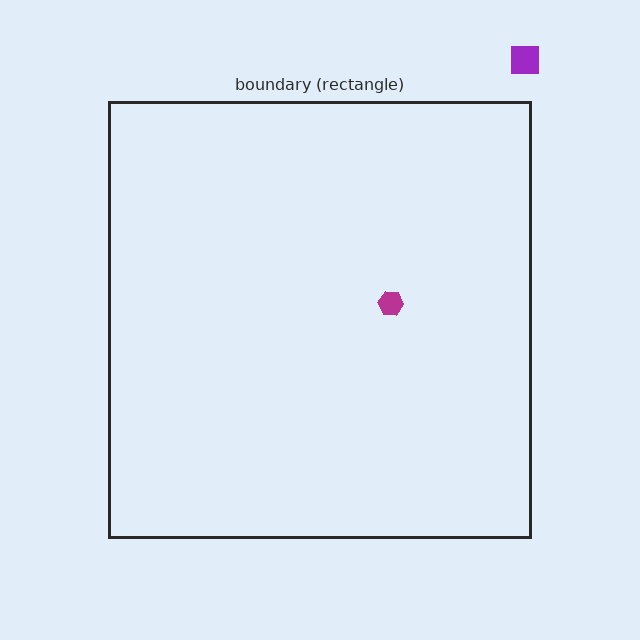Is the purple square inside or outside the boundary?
Outside.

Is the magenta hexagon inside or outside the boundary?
Inside.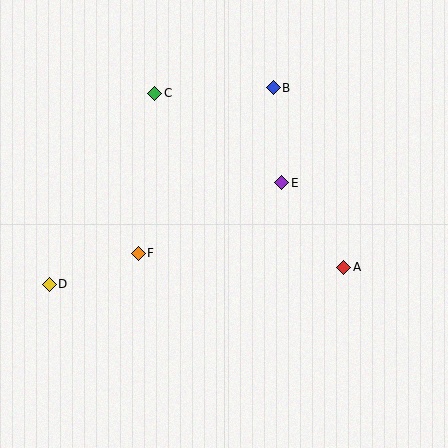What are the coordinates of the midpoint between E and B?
The midpoint between E and B is at (278, 135).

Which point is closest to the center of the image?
Point E at (282, 183) is closest to the center.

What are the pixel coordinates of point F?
Point F is at (138, 253).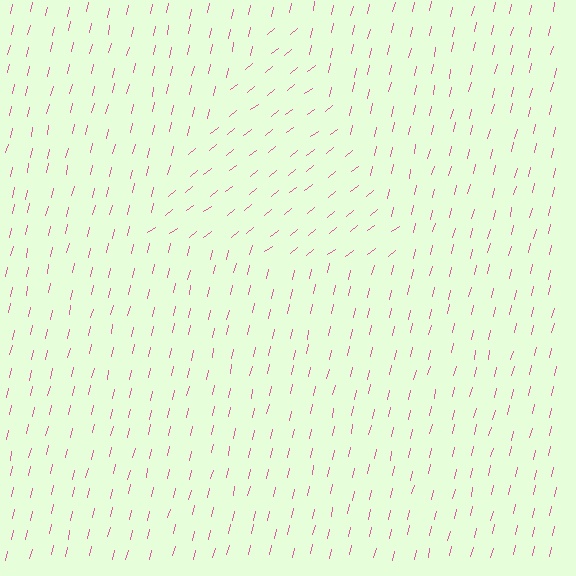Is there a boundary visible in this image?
Yes, there is a texture boundary formed by a change in line orientation.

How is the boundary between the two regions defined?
The boundary is defined purely by a change in line orientation (approximately 39 degrees difference). All lines are the same color and thickness.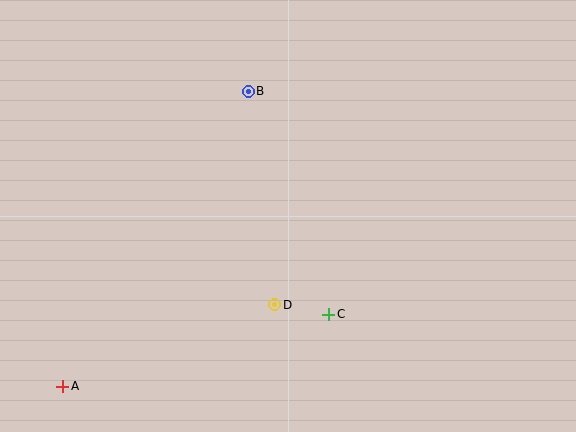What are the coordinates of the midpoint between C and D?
The midpoint between C and D is at (302, 310).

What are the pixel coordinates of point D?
Point D is at (275, 305).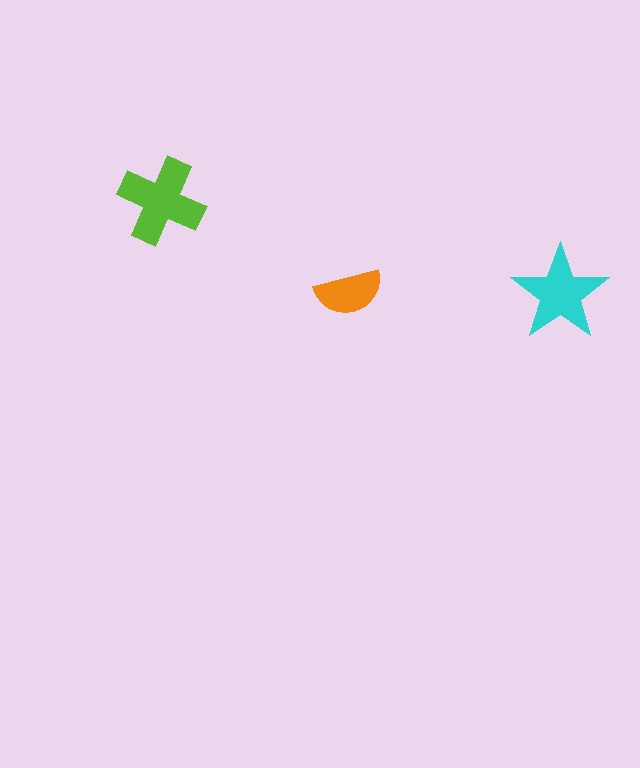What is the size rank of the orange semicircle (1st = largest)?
3rd.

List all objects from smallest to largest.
The orange semicircle, the cyan star, the lime cross.